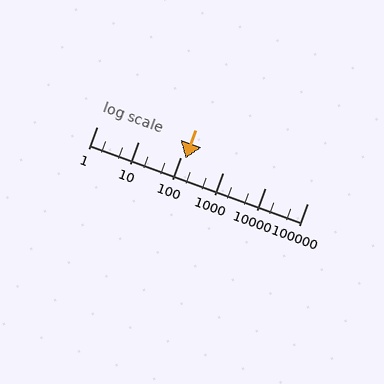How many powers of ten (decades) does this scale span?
The scale spans 5 decades, from 1 to 100000.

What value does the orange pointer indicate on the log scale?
The pointer indicates approximately 130.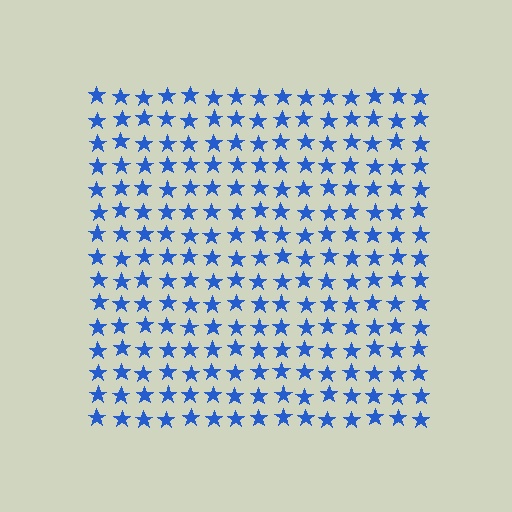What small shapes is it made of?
It is made of small stars.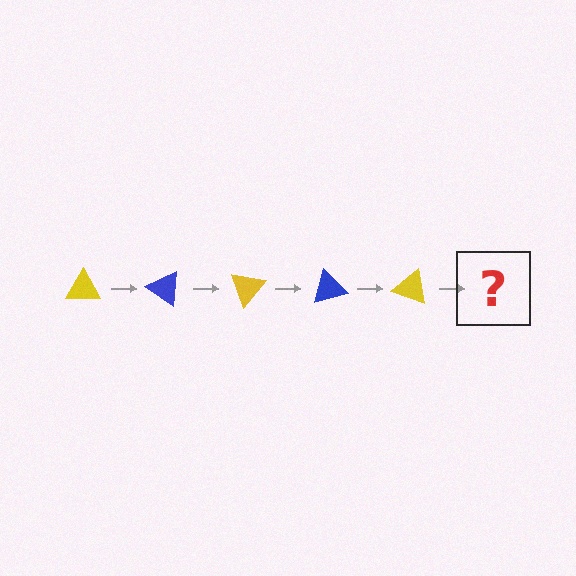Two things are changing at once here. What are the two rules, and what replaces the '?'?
The two rules are that it rotates 35 degrees each step and the color cycles through yellow and blue. The '?' should be a blue triangle, rotated 175 degrees from the start.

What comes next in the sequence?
The next element should be a blue triangle, rotated 175 degrees from the start.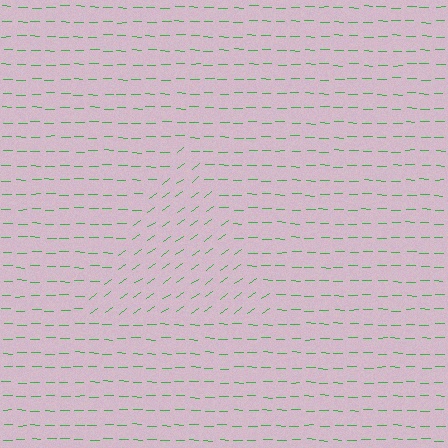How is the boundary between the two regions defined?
The boundary is defined purely by a change in line orientation (approximately 37 degrees difference). All lines are the same color and thickness.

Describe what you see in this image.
The image is filled with small green line segments. A triangle region in the image has lines oriented differently from the surrounding lines, creating a visible texture boundary.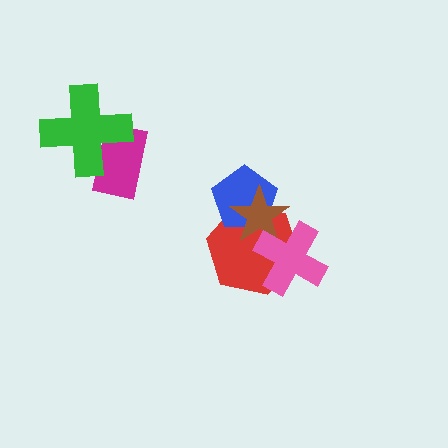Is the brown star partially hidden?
Yes, it is partially covered by another shape.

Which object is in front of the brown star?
The pink cross is in front of the brown star.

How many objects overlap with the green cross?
1 object overlaps with the green cross.